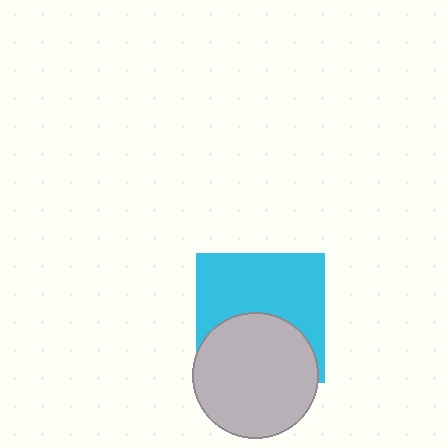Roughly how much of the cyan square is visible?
About half of it is visible (roughly 57%).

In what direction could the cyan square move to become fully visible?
The cyan square could move up. That would shift it out from behind the light gray circle entirely.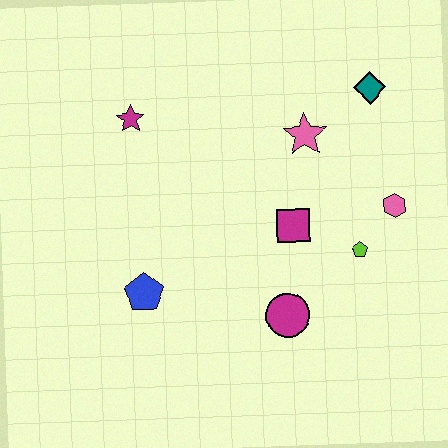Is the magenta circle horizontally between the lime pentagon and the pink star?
No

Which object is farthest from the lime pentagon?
The magenta star is farthest from the lime pentagon.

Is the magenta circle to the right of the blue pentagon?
Yes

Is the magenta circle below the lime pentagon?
Yes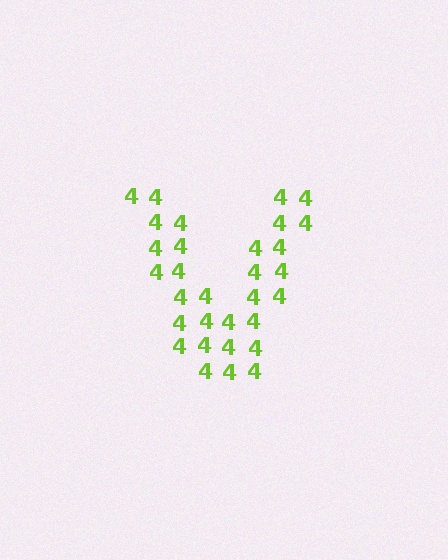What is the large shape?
The large shape is the letter V.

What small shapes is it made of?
It is made of small digit 4's.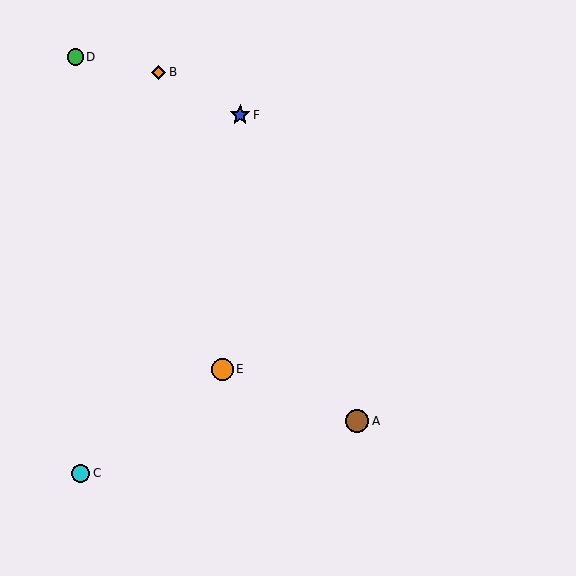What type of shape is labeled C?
Shape C is a cyan circle.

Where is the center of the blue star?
The center of the blue star is at (240, 115).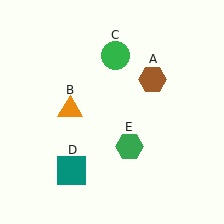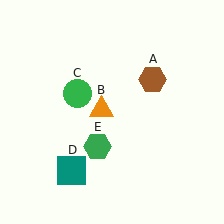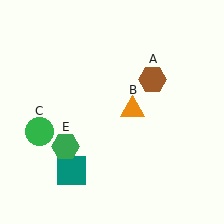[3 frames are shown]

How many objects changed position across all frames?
3 objects changed position: orange triangle (object B), green circle (object C), green hexagon (object E).